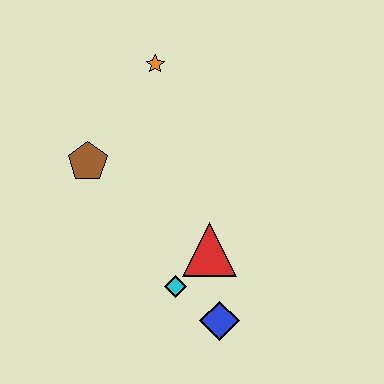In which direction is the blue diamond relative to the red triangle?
The blue diamond is below the red triangle.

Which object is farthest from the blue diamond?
The orange star is farthest from the blue diamond.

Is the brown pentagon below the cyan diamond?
No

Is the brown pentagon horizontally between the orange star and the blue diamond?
No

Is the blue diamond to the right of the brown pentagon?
Yes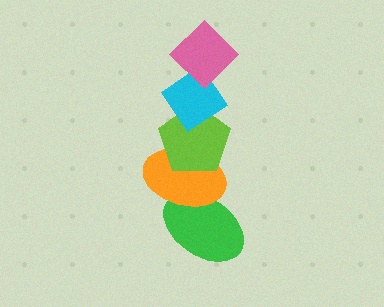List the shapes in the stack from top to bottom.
From top to bottom: the pink diamond, the cyan diamond, the lime pentagon, the orange ellipse, the green ellipse.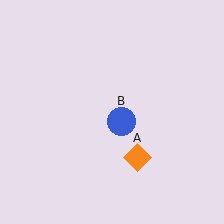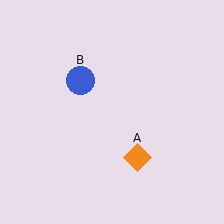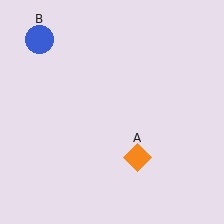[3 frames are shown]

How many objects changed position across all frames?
1 object changed position: blue circle (object B).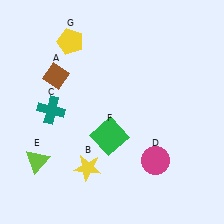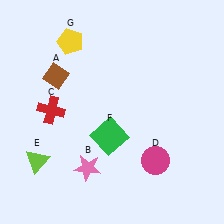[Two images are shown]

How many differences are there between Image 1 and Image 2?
There are 2 differences between the two images.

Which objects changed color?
B changed from yellow to pink. C changed from teal to red.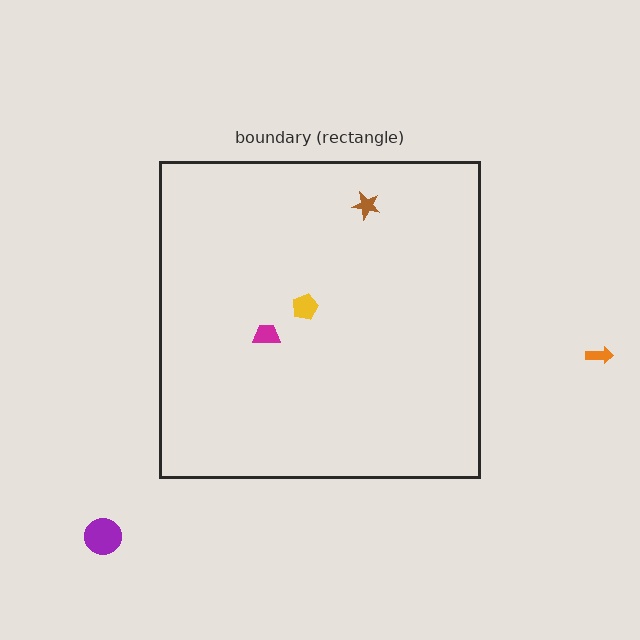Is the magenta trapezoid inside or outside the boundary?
Inside.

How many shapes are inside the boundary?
3 inside, 2 outside.